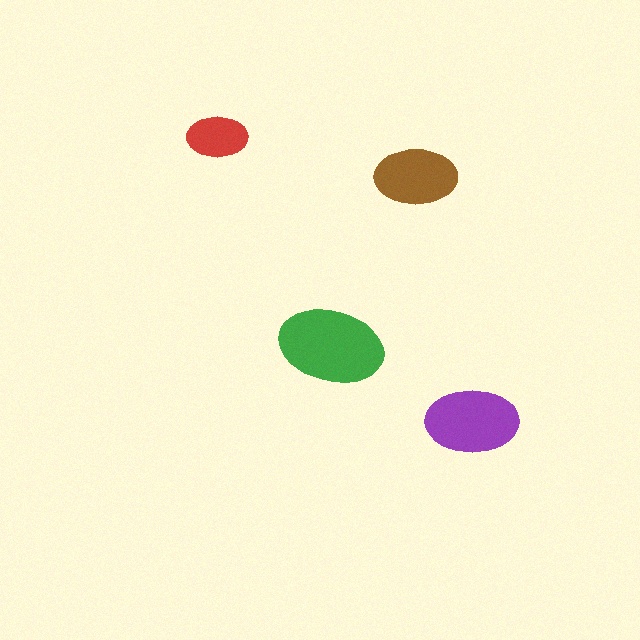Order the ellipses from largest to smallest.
the green one, the purple one, the brown one, the red one.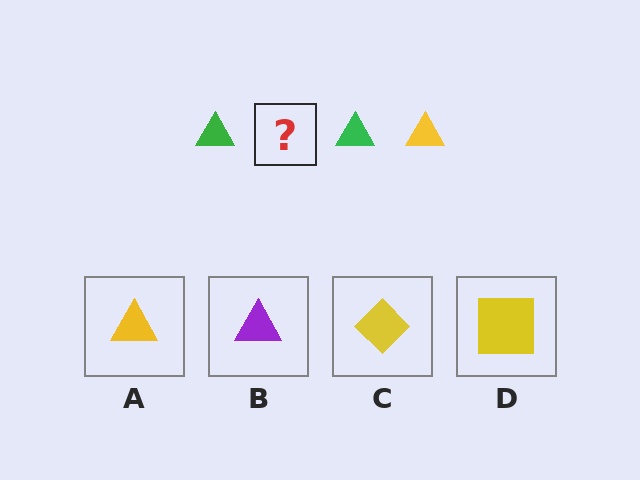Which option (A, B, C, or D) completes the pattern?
A.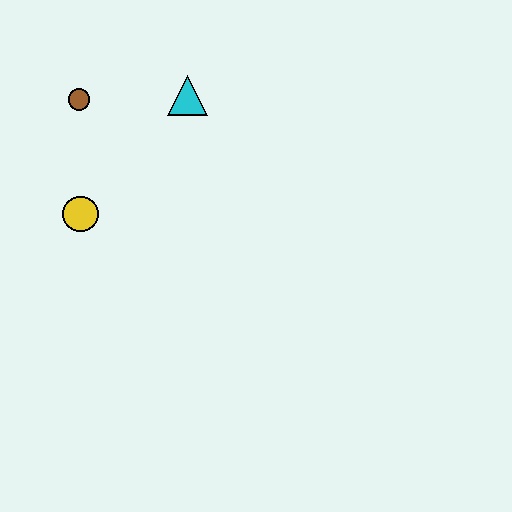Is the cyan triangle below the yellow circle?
No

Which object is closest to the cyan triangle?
The brown circle is closest to the cyan triangle.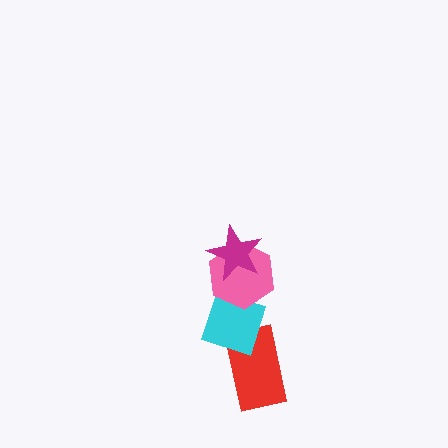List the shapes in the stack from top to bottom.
From top to bottom: the magenta star, the pink hexagon, the cyan diamond, the red rectangle.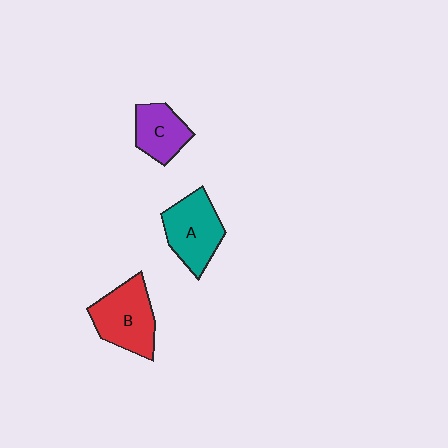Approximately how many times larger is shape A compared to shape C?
Approximately 1.4 times.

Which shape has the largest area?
Shape B (red).